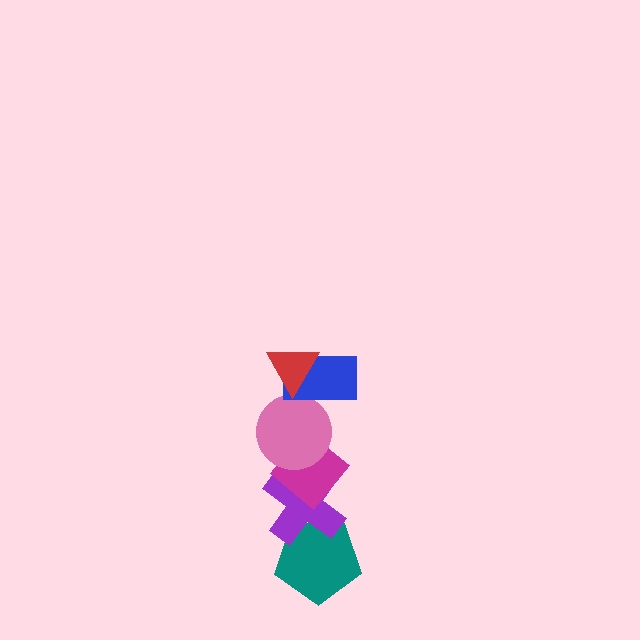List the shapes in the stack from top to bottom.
From top to bottom: the red triangle, the blue rectangle, the pink circle, the magenta diamond, the purple cross, the teal pentagon.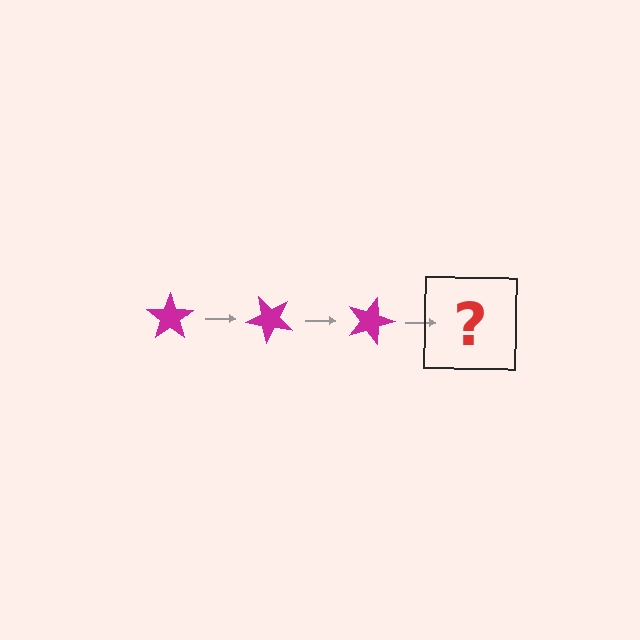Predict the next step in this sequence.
The next step is a magenta star rotated 135 degrees.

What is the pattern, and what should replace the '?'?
The pattern is that the star rotates 45 degrees each step. The '?' should be a magenta star rotated 135 degrees.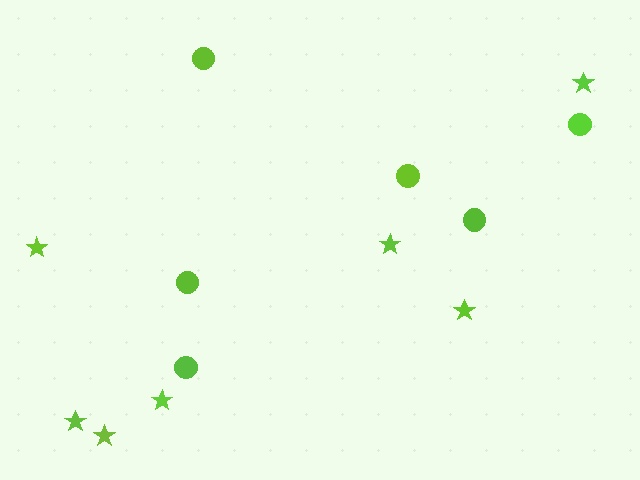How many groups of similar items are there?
There are 2 groups: one group of stars (7) and one group of circles (6).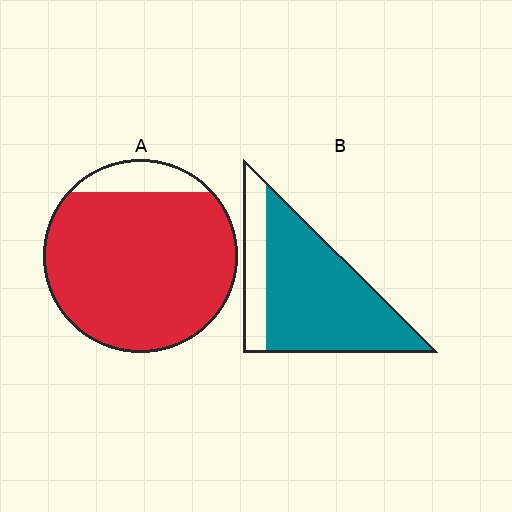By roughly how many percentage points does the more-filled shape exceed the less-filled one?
By roughly 10 percentage points (A over B).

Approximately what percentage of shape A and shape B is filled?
A is approximately 90% and B is approximately 80%.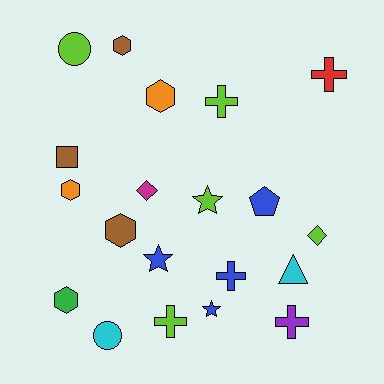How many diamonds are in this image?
There are 2 diamonds.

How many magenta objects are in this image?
There is 1 magenta object.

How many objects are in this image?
There are 20 objects.